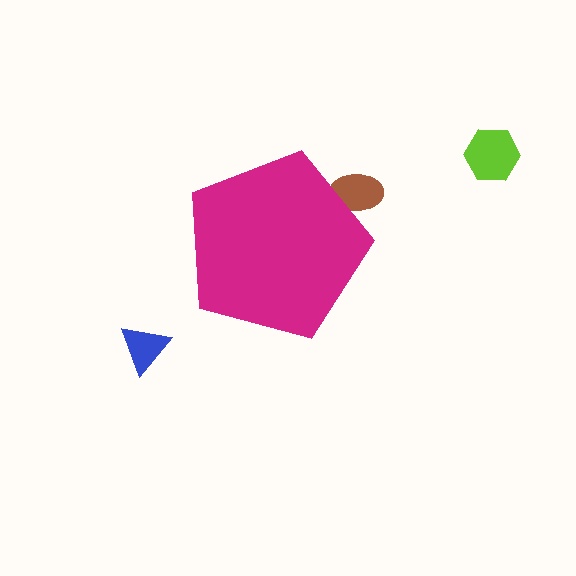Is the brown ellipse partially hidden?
Yes, the brown ellipse is partially hidden behind the magenta pentagon.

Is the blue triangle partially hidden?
No, the blue triangle is fully visible.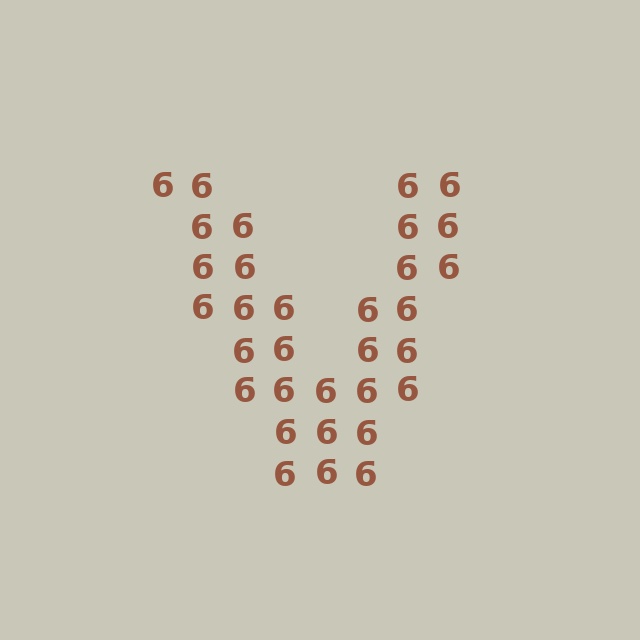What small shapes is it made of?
It is made of small digit 6's.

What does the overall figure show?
The overall figure shows the letter V.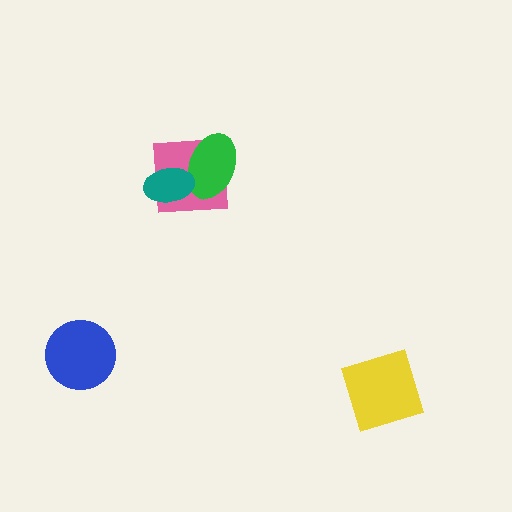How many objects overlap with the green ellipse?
2 objects overlap with the green ellipse.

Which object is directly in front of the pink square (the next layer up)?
The green ellipse is directly in front of the pink square.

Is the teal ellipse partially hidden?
No, no other shape covers it.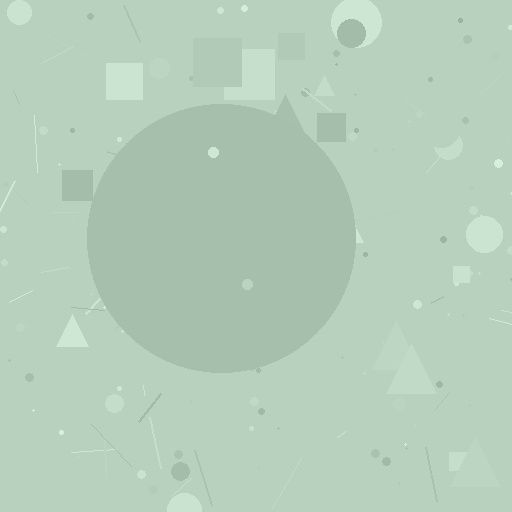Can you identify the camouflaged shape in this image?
The camouflaged shape is a circle.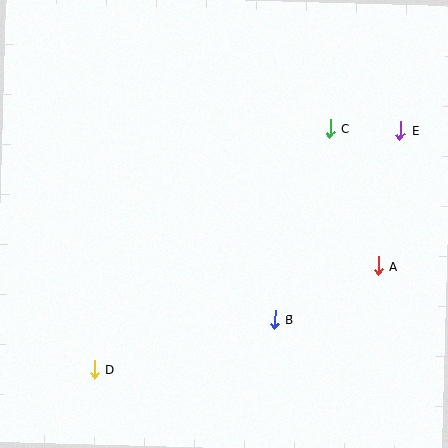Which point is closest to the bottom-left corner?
Point D is closest to the bottom-left corner.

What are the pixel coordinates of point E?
Point E is at (400, 131).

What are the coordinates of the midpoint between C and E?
The midpoint between C and E is at (365, 130).